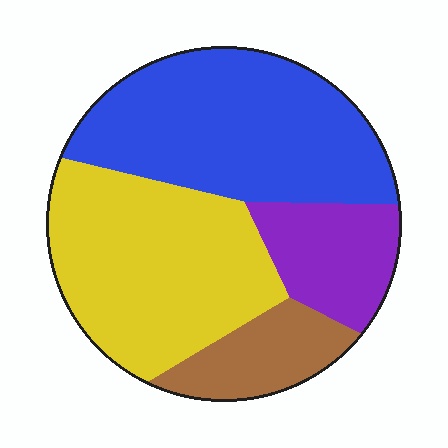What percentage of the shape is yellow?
Yellow takes up about three eighths (3/8) of the shape.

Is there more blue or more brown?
Blue.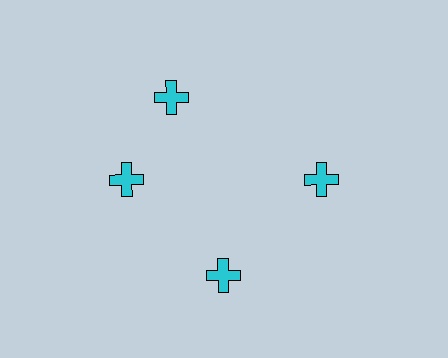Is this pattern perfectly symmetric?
No. The 4 cyan crosses are arranged in a ring, but one element near the 12 o'clock position is rotated out of alignment along the ring, breaking the 4-fold rotational symmetry.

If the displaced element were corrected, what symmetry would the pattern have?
It would have 4-fold rotational symmetry — the pattern would map onto itself every 90 degrees.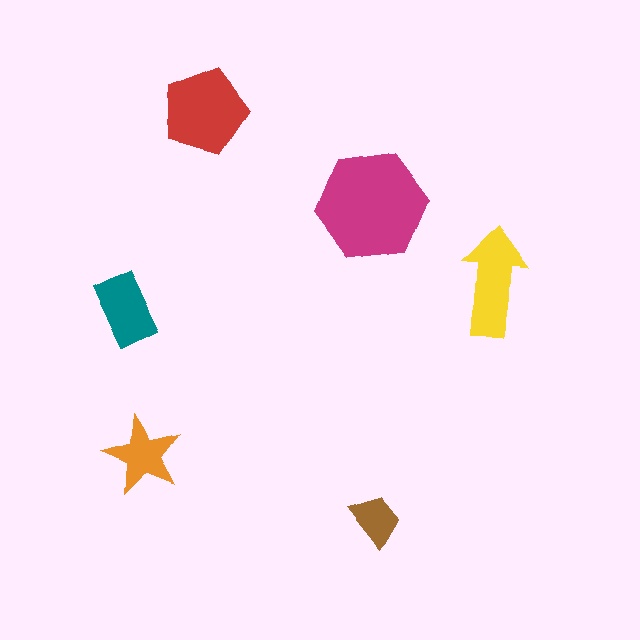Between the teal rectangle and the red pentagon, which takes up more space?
The red pentagon.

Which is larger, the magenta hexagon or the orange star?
The magenta hexagon.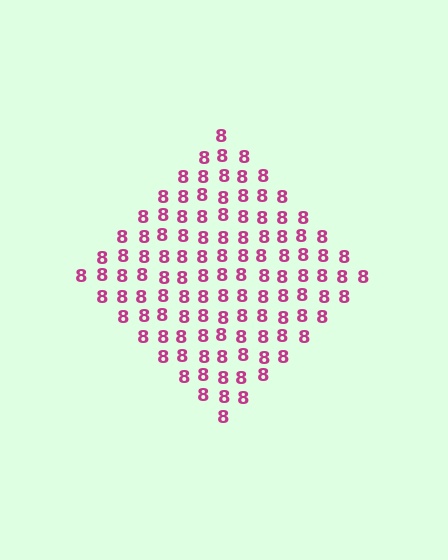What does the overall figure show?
The overall figure shows a diamond.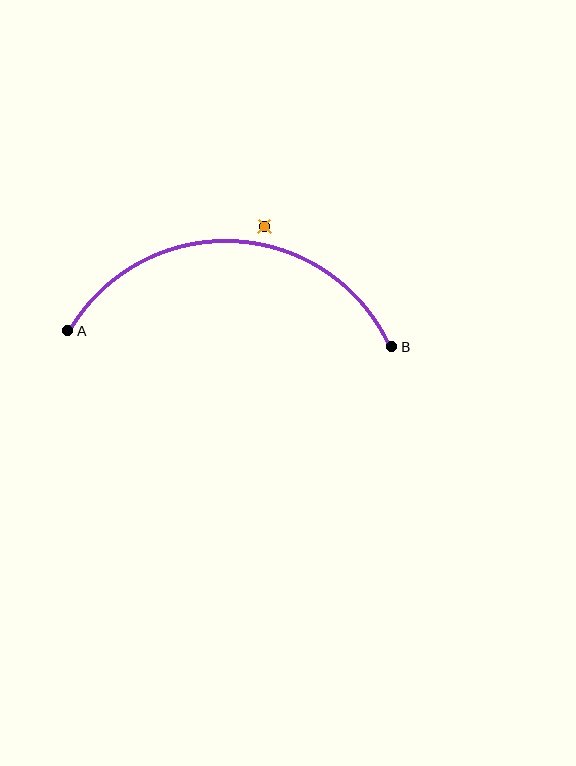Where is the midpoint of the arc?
The arc midpoint is the point on the curve farthest from the straight line joining A and B. It sits above that line.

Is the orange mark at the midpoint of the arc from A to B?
No — the orange mark does not lie on the arc at all. It sits slightly outside the curve.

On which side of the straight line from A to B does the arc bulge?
The arc bulges above the straight line connecting A and B.